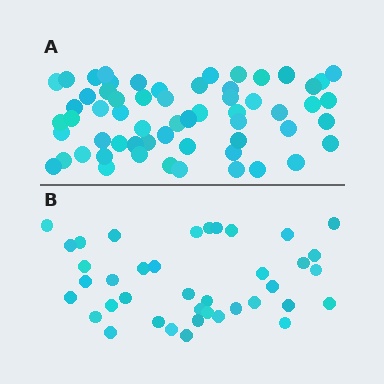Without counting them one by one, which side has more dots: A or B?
Region A (the top region) has more dots.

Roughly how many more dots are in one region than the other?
Region A has approximately 20 more dots than region B.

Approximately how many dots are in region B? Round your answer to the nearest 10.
About 40 dots. (The exact count is 39, which rounds to 40.)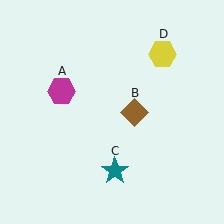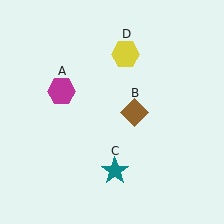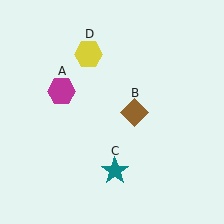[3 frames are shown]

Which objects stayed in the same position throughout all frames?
Magenta hexagon (object A) and brown diamond (object B) and teal star (object C) remained stationary.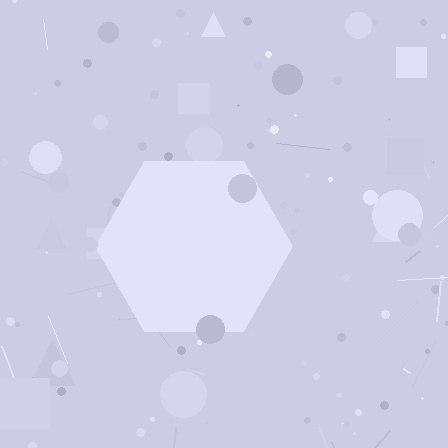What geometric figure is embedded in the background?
A hexagon is embedded in the background.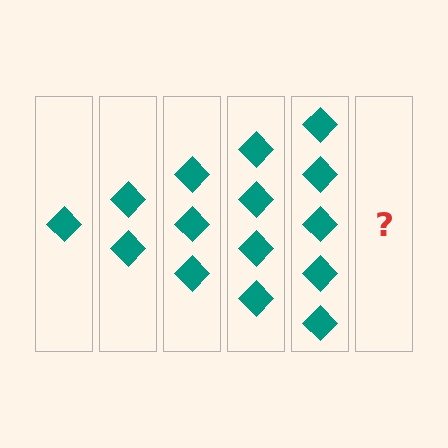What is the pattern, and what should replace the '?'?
The pattern is that each step adds one more diamond. The '?' should be 6 diamonds.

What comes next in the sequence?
The next element should be 6 diamonds.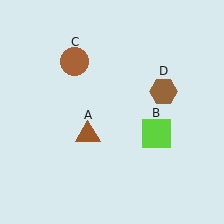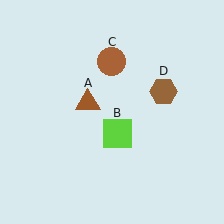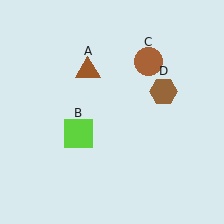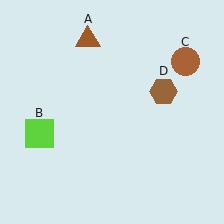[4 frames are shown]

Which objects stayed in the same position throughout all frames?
Brown hexagon (object D) remained stationary.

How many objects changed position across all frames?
3 objects changed position: brown triangle (object A), lime square (object B), brown circle (object C).